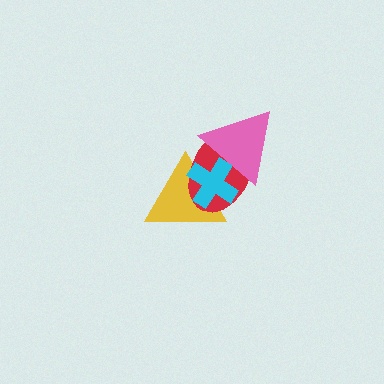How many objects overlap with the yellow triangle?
3 objects overlap with the yellow triangle.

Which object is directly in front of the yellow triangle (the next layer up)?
The red ellipse is directly in front of the yellow triangle.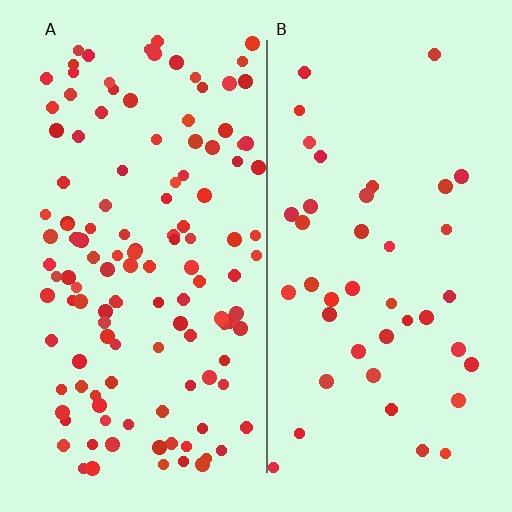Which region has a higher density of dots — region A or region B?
A (the left).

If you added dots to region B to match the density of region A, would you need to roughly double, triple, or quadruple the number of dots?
Approximately triple.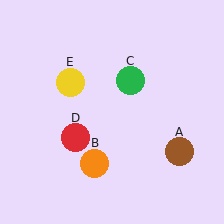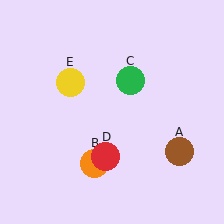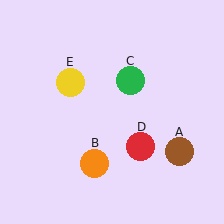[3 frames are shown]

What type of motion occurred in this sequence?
The red circle (object D) rotated counterclockwise around the center of the scene.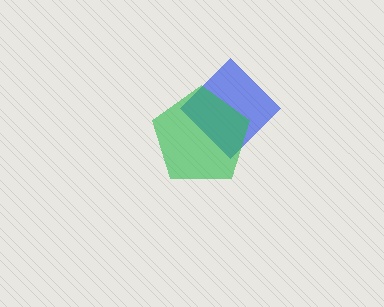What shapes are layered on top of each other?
The layered shapes are: a blue diamond, a green pentagon.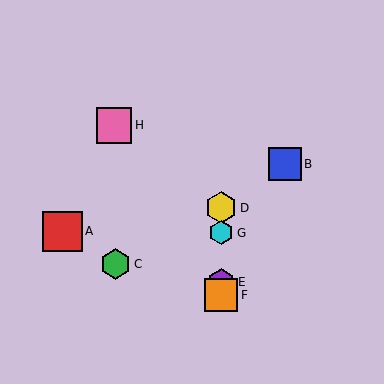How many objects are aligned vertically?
4 objects (D, E, F, G) are aligned vertically.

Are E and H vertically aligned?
No, E is at x≈221 and H is at x≈114.